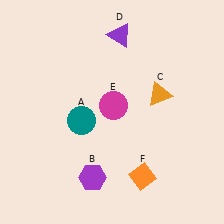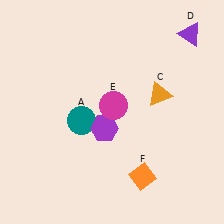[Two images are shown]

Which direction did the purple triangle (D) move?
The purple triangle (D) moved right.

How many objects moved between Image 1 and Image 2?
2 objects moved between the two images.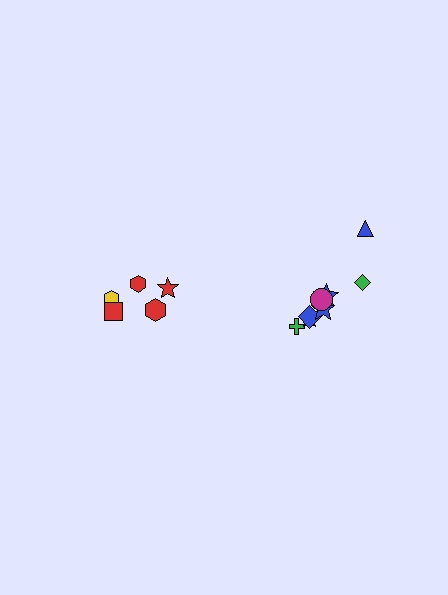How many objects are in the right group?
There are 8 objects.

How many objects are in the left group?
There are 5 objects.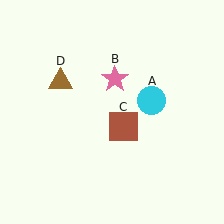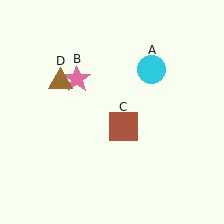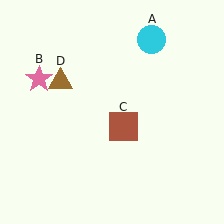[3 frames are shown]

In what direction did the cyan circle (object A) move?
The cyan circle (object A) moved up.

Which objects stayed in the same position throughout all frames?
Brown square (object C) and brown triangle (object D) remained stationary.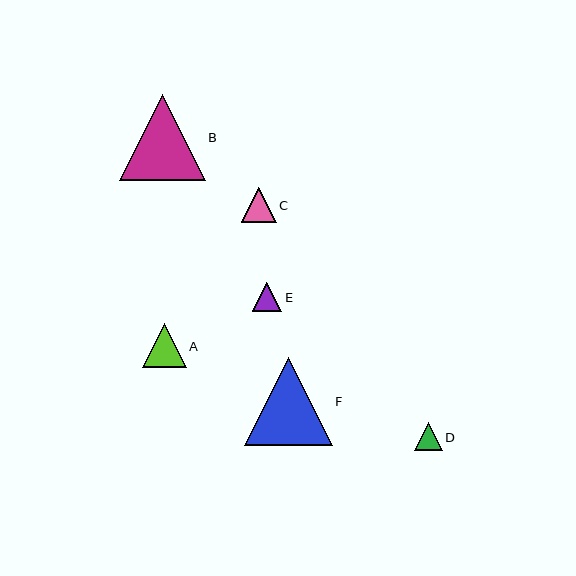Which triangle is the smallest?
Triangle D is the smallest with a size of approximately 28 pixels.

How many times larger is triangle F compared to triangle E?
Triangle F is approximately 3.0 times the size of triangle E.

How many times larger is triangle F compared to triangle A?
Triangle F is approximately 2.0 times the size of triangle A.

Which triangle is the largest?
Triangle F is the largest with a size of approximately 88 pixels.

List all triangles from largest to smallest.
From largest to smallest: F, B, A, C, E, D.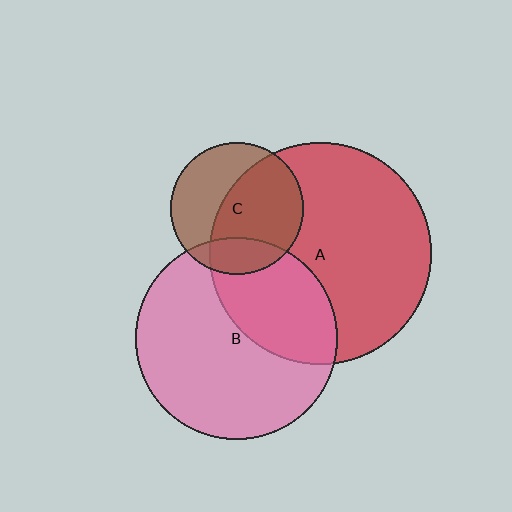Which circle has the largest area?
Circle A (red).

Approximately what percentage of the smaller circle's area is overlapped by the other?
Approximately 20%.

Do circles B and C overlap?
Yes.